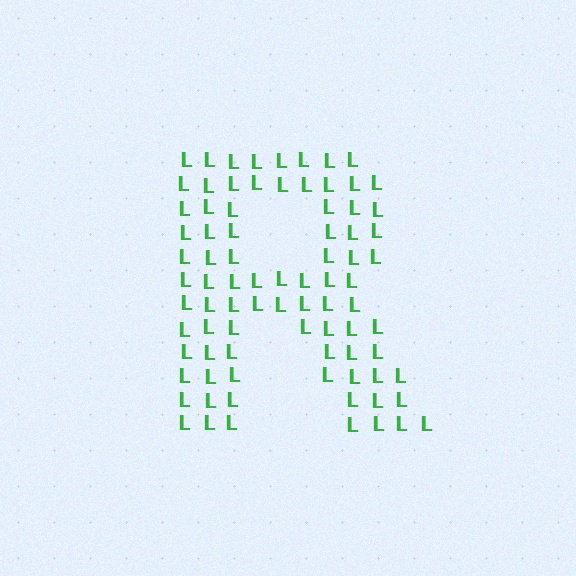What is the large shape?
The large shape is the letter R.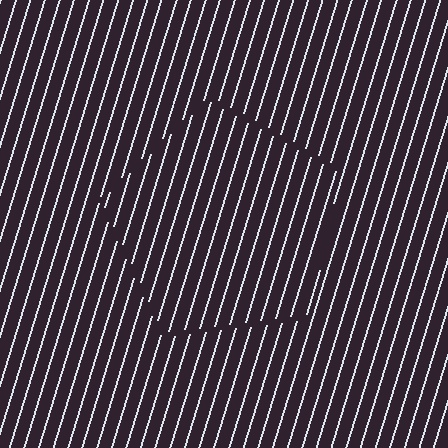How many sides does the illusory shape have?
5 sides — the line-ends trace a pentagon.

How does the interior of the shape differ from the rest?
The interior of the shape contains the same grating, shifted by half a period — the contour is defined by the phase discontinuity where line-ends from the inner and outer gratings abut.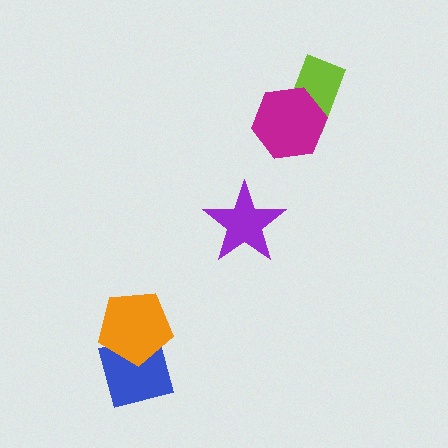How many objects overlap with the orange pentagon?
1 object overlaps with the orange pentagon.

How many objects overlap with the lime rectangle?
1 object overlaps with the lime rectangle.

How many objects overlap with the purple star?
0 objects overlap with the purple star.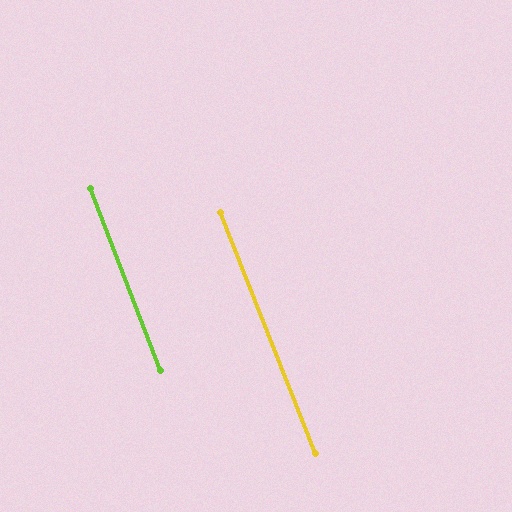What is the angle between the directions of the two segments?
Approximately 1 degree.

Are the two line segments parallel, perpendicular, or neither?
Parallel — their directions differ by only 0.5°.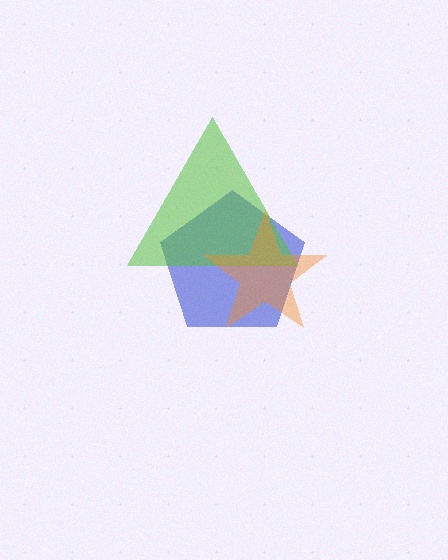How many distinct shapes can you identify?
There are 3 distinct shapes: a blue pentagon, a lime triangle, an orange star.